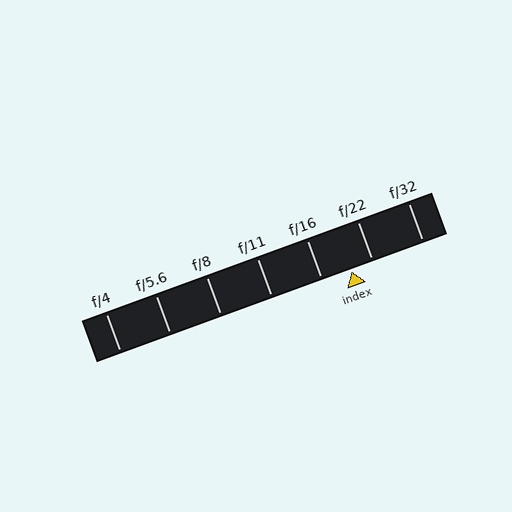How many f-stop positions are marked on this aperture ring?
There are 7 f-stop positions marked.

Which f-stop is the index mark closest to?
The index mark is closest to f/22.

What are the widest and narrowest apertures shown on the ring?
The widest aperture shown is f/4 and the narrowest is f/32.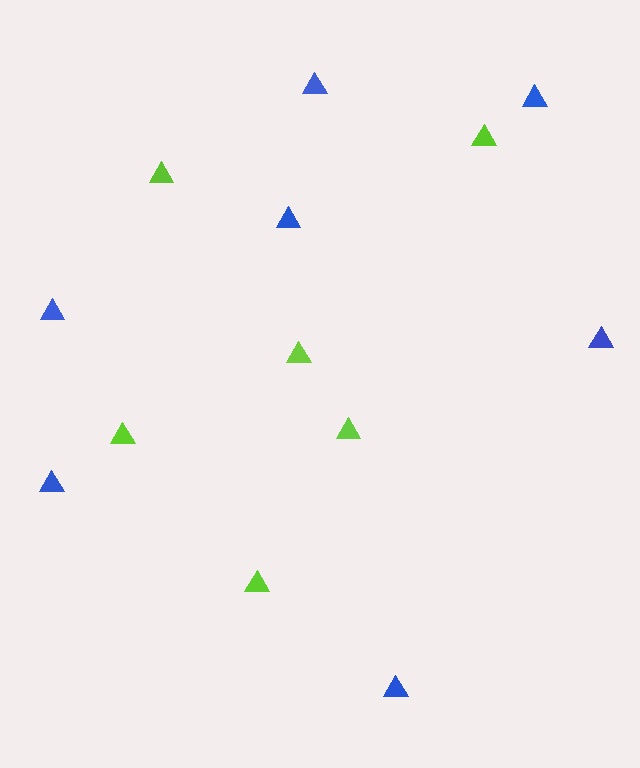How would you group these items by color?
There are 2 groups: one group of lime triangles (6) and one group of blue triangles (7).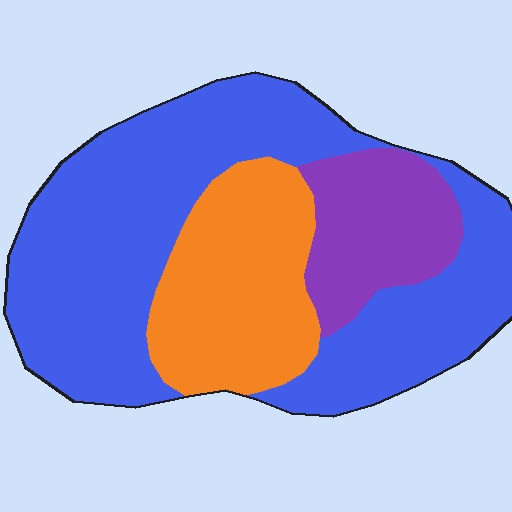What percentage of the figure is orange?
Orange takes up about one quarter (1/4) of the figure.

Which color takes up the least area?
Purple, at roughly 15%.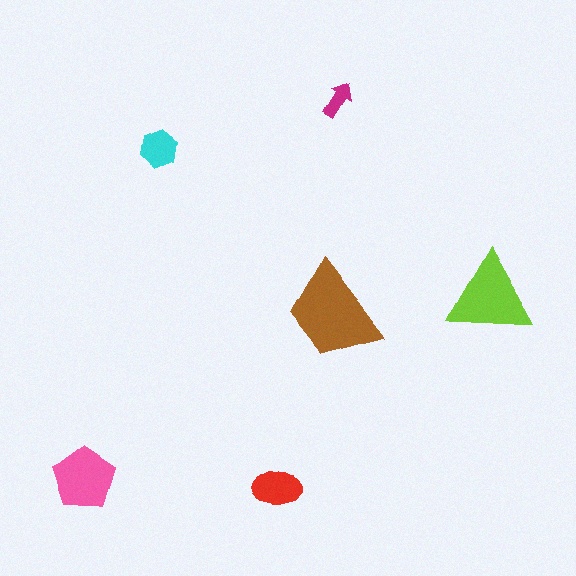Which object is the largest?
The brown trapezoid.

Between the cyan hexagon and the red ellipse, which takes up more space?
The red ellipse.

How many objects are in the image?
There are 6 objects in the image.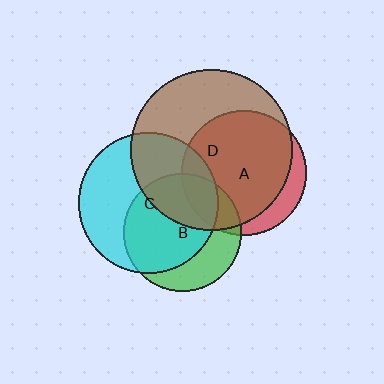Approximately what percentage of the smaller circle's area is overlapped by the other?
Approximately 15%.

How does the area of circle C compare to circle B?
Approximately 1.4 times.